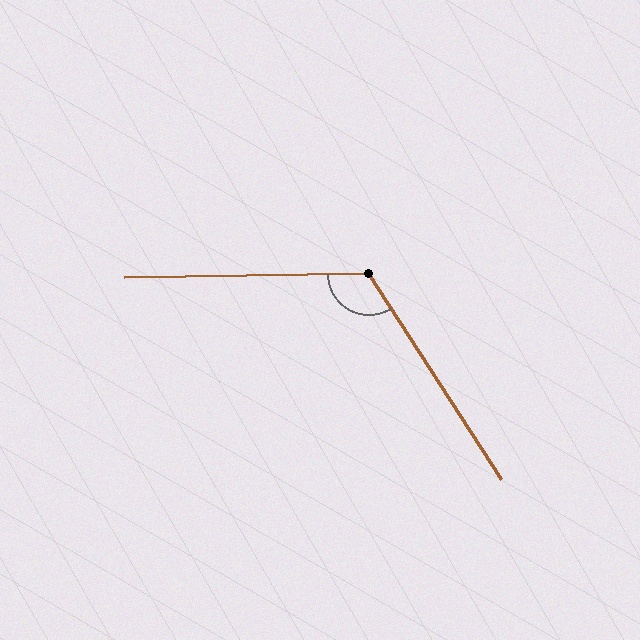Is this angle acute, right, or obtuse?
It is obtuse.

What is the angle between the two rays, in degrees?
Approximately 122 degrees.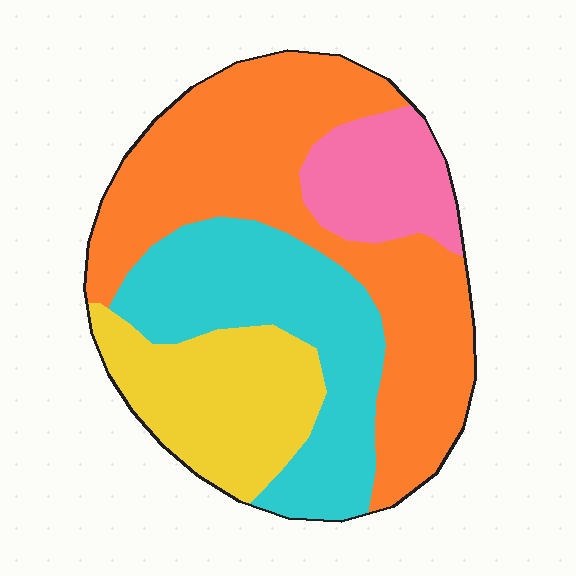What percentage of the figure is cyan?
Cyan covers roughly 25% of the figure.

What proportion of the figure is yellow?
Yellow covers 19% of the figure.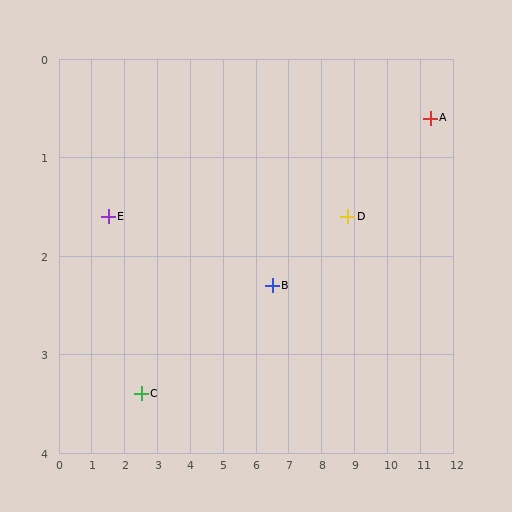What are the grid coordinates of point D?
Point D is at approximately (8.8, 1.6).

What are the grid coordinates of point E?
Point E is at approximately (1.5, 1.6).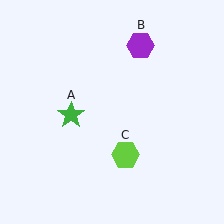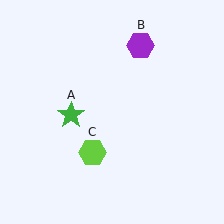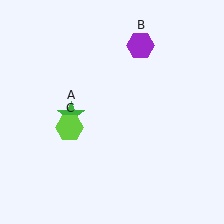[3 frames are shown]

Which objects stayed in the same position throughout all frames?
Green star (object A) and purple hexagon (object B) remained stationary.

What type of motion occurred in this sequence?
The lime hexagon (object C) rotated clockwise around the center of the scene.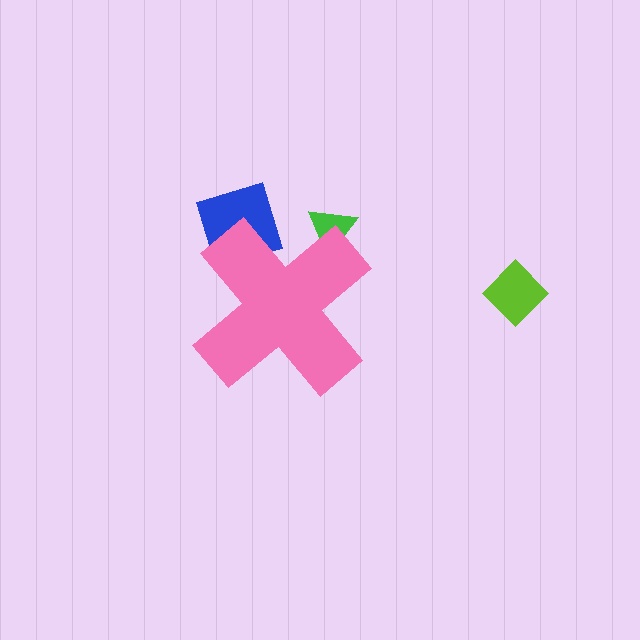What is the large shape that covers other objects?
A pink cross.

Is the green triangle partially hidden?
Yes, the green triangle is partially hidden behind the pink cross.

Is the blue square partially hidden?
Yes, the blue square is partially hidden behind the pink cross.